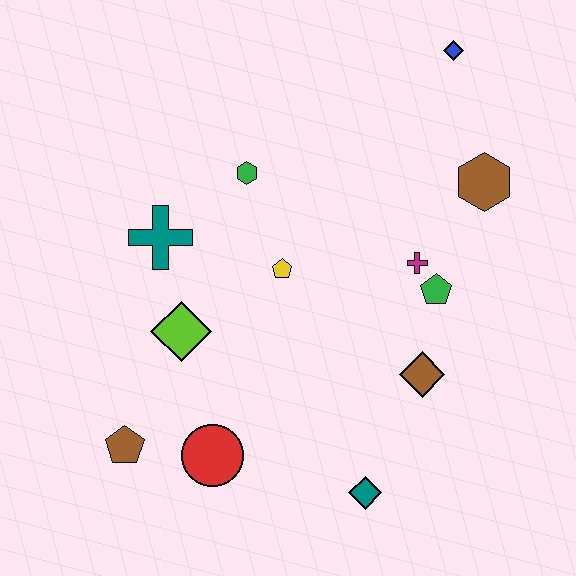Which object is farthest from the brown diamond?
The blue diamond is farthest from the brown diamond.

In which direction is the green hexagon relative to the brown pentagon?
The green hexagon is above the brown pentagon.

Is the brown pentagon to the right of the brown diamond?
No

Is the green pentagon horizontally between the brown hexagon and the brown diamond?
Yes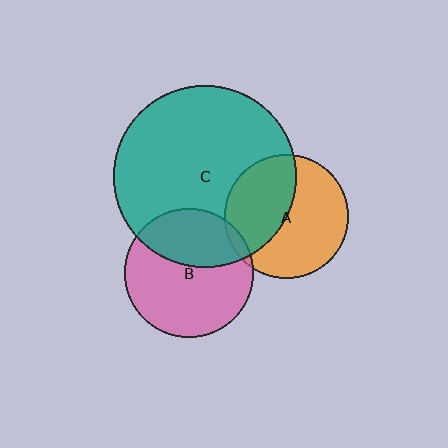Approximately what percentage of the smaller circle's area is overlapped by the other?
Approximately 35%.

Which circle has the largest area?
Circle C (teal).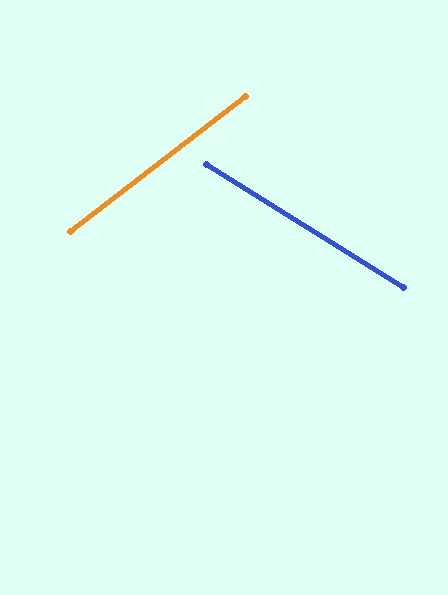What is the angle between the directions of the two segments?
Approximately 70 degrees.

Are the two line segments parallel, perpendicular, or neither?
Neither parallel nor perpendicular — they differ by about 70°.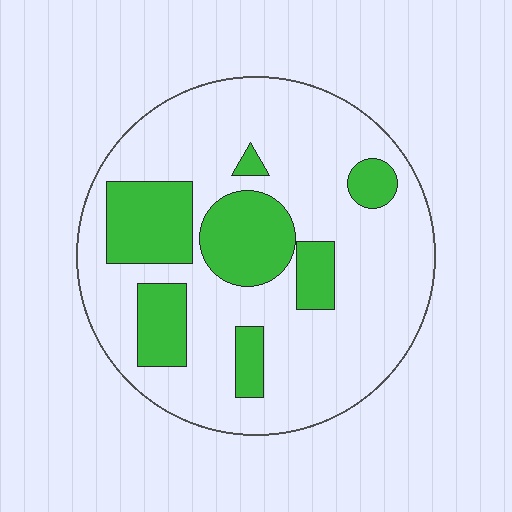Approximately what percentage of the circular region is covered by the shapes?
Approximately 25%.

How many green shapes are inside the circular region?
7.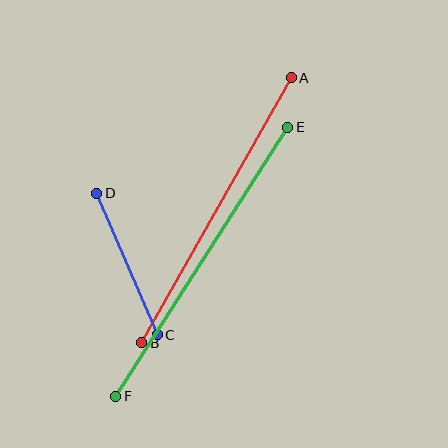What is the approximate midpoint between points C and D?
The midpoint is at approximately (127, 264) pixels.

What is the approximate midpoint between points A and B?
The midpoint is at approximately (217, 210) pixels.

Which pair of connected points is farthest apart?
Points E and F are farthest apart.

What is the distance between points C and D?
The distance is approximately 154 pixels.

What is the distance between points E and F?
The distance is approximately 319 pixels.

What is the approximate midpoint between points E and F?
The midpoint is at approximately (202, 262) pixels.